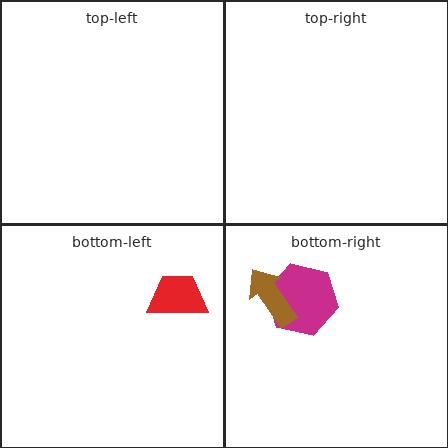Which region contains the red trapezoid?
The bottom-left region.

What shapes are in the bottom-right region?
The magenta hexagon, the brown arrow.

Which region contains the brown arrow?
The bottom-right region.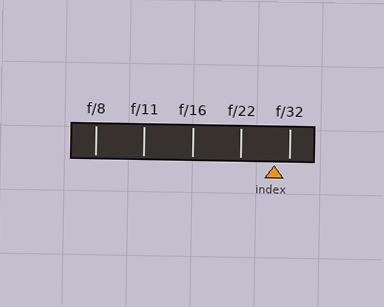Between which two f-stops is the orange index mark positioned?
The index mark is between f/22 and f/32.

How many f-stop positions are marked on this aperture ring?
There are 5 f-stop positions marked.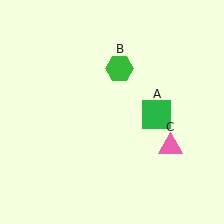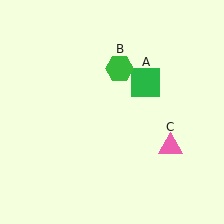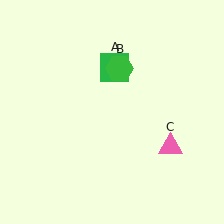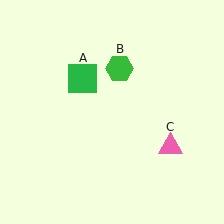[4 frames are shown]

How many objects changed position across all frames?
1 object changed position: green square (object A).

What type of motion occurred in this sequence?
The green square (object A) rotated counterclockwise around the center of the scene.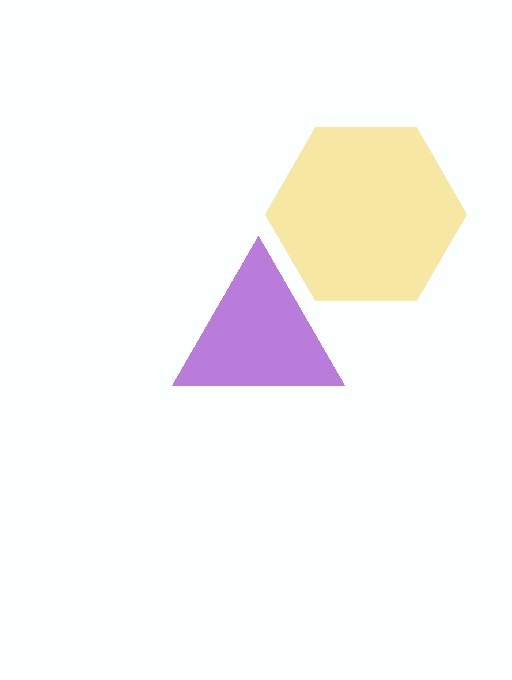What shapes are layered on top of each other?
The layered shapes are: a purple triangle, a yellow hexagon.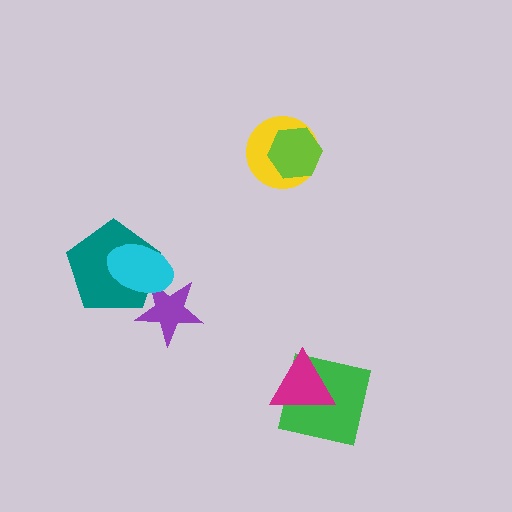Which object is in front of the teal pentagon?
The cyan ellipse is in front of the teal pentagon.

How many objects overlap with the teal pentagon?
2 objects overlap with the teal pentagon.